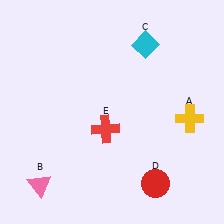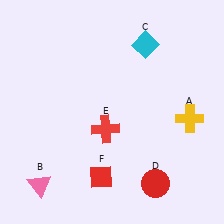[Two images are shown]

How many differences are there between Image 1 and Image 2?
There is 1 difference between the two images.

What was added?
A red diamond (F) was added in Image 2.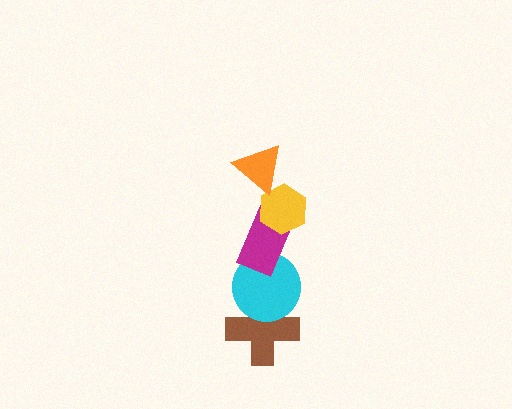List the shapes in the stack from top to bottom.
From top to bottom: the orange triangle, the yellow hexagon, the magenta rectangle, the cyan circle, the brown cross.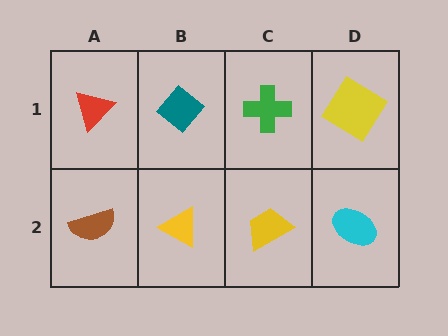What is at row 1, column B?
A teal diamond.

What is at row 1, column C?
A green cross.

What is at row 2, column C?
A yellow trapezoid.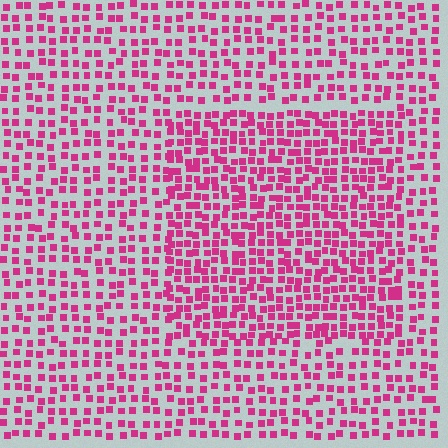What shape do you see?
I see a rectangle.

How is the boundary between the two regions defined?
The boundary is defined by a change in element density (approximately 1.6x ratio). All elements are the same color, size, and shape.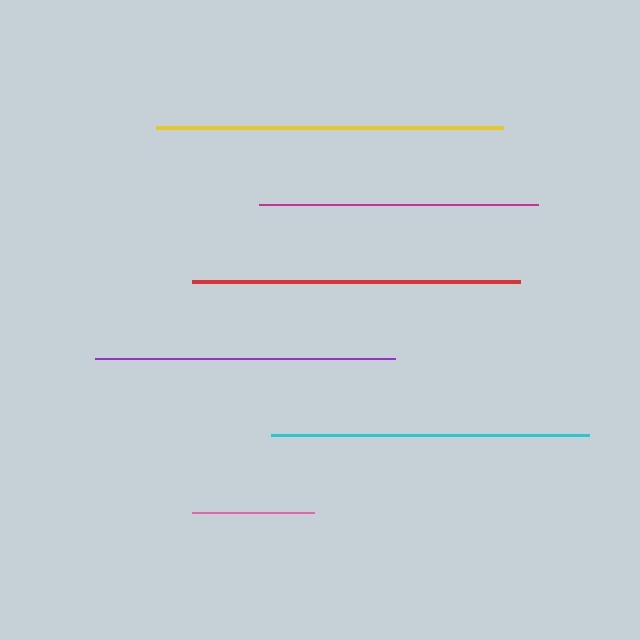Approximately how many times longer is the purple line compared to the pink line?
The purple line is approximately 2.5 times the length of the pink line.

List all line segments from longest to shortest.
From longest to shortest: yellow, red, cyan, purple, magenta, pink.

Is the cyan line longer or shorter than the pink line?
The cyan line is longer than the pink line.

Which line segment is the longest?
The yellow line is the longest at approximately 347 pixels.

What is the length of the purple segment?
The purple segment is approximately 300 pixels long.